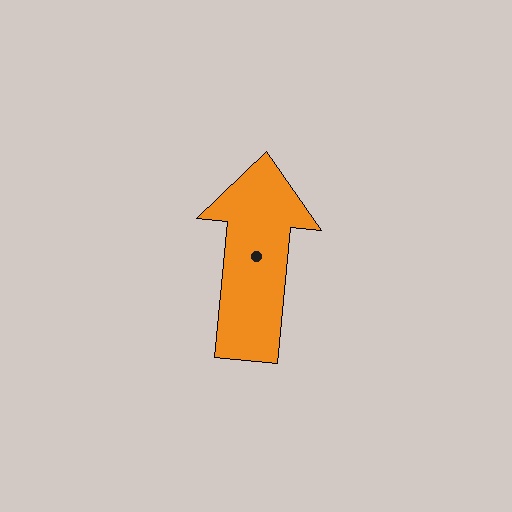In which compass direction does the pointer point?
North.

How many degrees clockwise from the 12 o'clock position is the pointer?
Approximately 6 degrees.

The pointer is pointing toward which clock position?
Roughly 12 o'clock.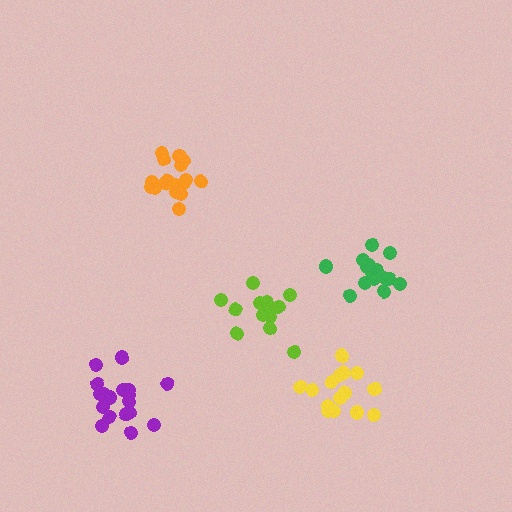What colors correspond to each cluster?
The clusters are colored: orange, yellow, green, purple, lime.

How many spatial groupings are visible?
There are 5 spatial groupings.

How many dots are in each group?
Group 1: 19 dots, Group 2: 15 dots, Group 3: 15 dots, Group 4: 19 dots, Group 5: 13 dots (81 total).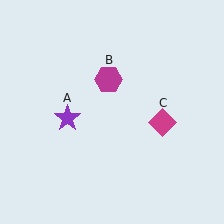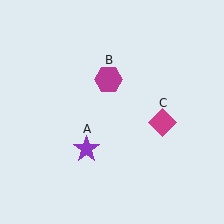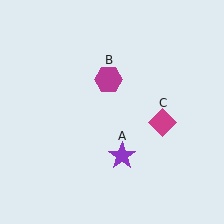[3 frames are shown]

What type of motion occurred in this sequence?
The purple star (object A) rotated counterclockwise around the center of the scene.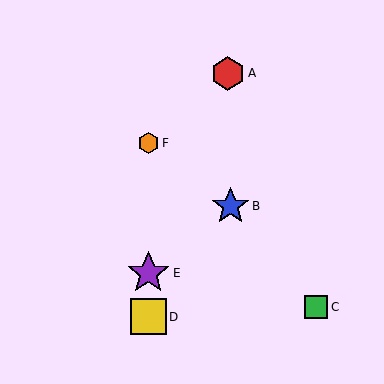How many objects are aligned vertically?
3 objects (D, E, F) are aligned vertically.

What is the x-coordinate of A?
Object A is at x≈228.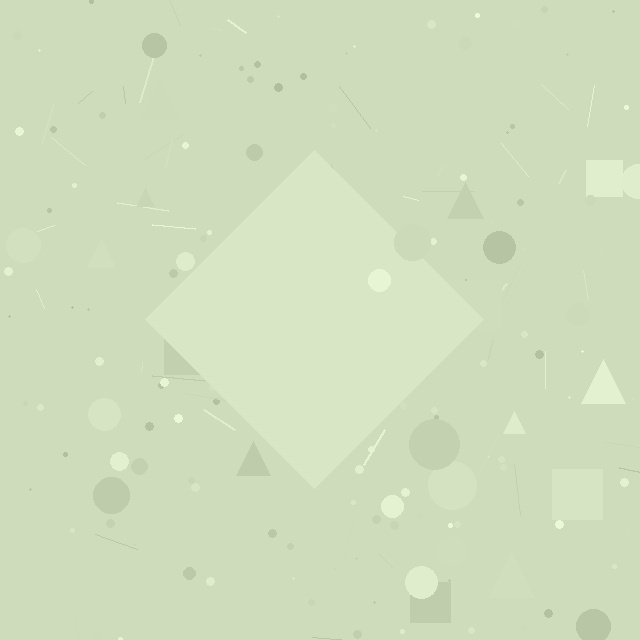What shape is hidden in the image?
A diamond is hidden in the image.